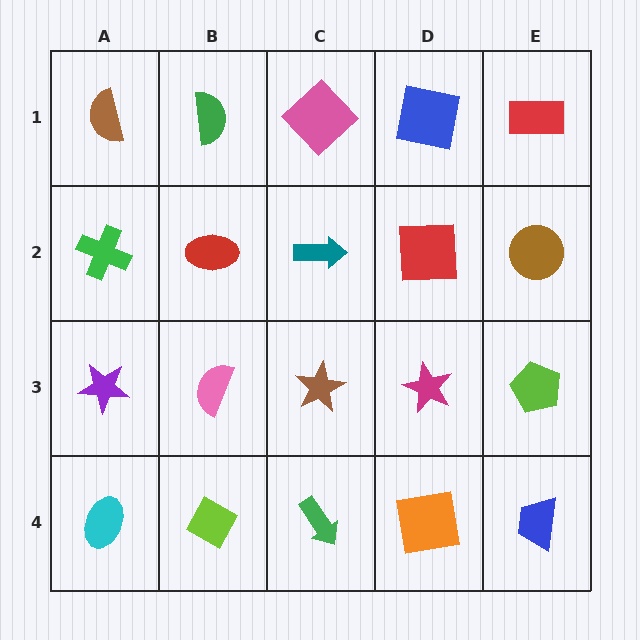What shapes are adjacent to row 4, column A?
A purple star (row 3, column A), a lime diamond (row 4, column B).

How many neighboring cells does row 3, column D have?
4.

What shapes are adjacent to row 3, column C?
A teal arrow (row 2, column C), a green arrow (row 4, column C), a pink semicircle (row 3, column B), a magenta star (row 3, column D).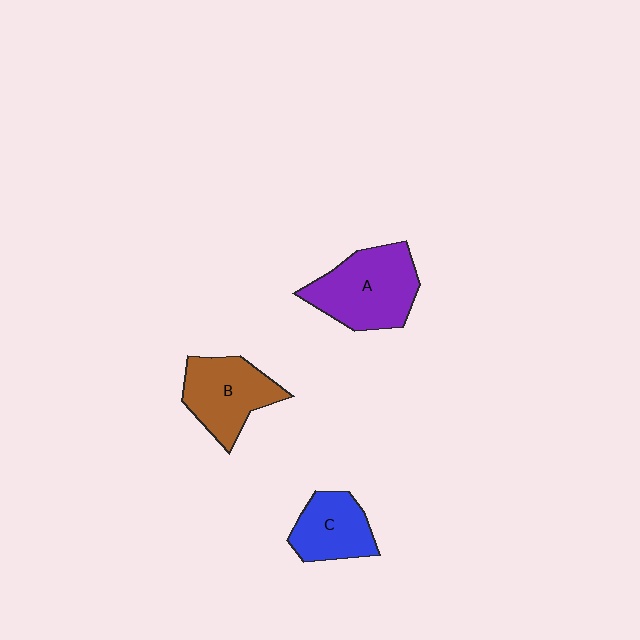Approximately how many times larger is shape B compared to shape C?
Approximately 1.2 times.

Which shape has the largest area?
Shape A (purple).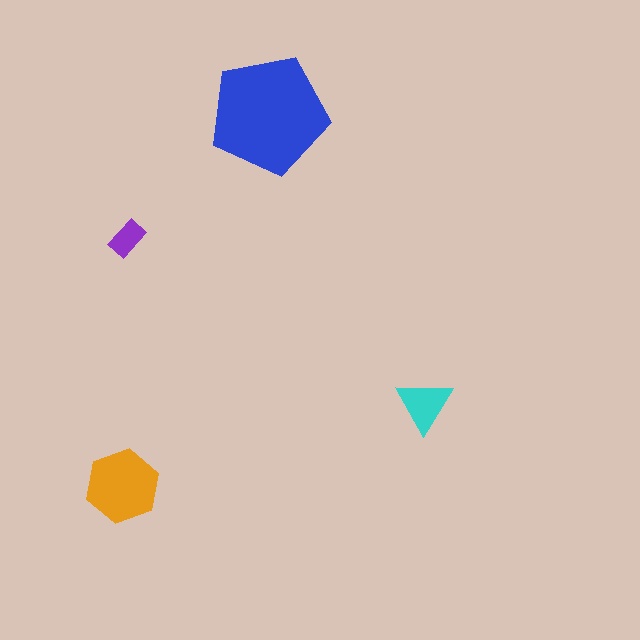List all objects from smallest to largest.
The purple rectangle, the cyan triangle, the orange hexagon, the blue pentagon.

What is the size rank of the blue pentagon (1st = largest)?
1st.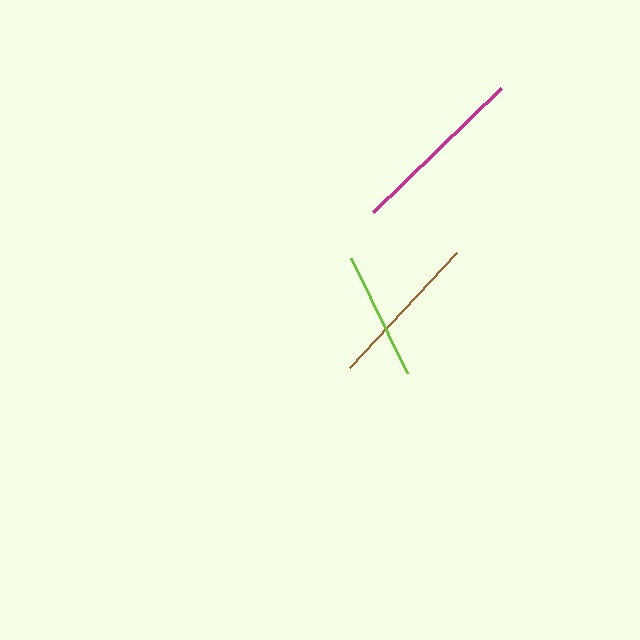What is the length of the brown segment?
The brown segment is approximately 157 pixels long.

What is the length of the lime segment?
The lime segment is approximately 129 pixels long.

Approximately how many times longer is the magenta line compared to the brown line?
The magenta line is approximately 1.1 times the length of the brown line.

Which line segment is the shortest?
The lime line is the shortest at approximately 129 pixels.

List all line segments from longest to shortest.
From longest to shortest: magenta, brown, lime.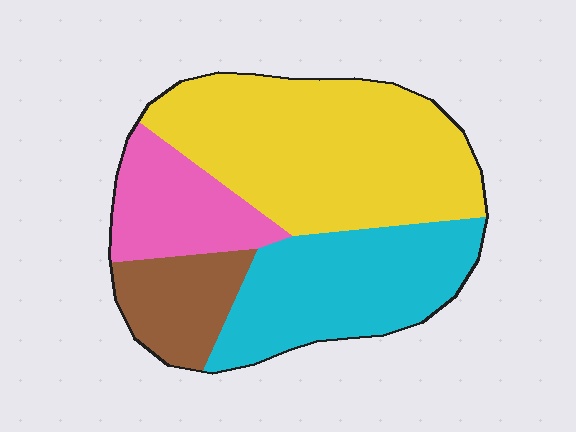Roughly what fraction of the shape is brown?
Brown covers 13% of the shape.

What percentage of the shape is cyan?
Cyan takes up about one quarter (1/4) of the shape.